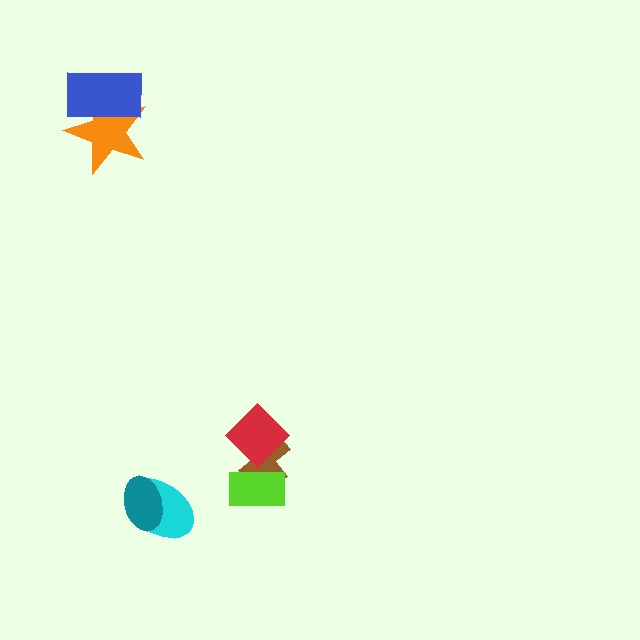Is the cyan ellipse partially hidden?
Yes, it is partially covered by another shape.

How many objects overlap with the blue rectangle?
1 object overlaps with the blue rectangle.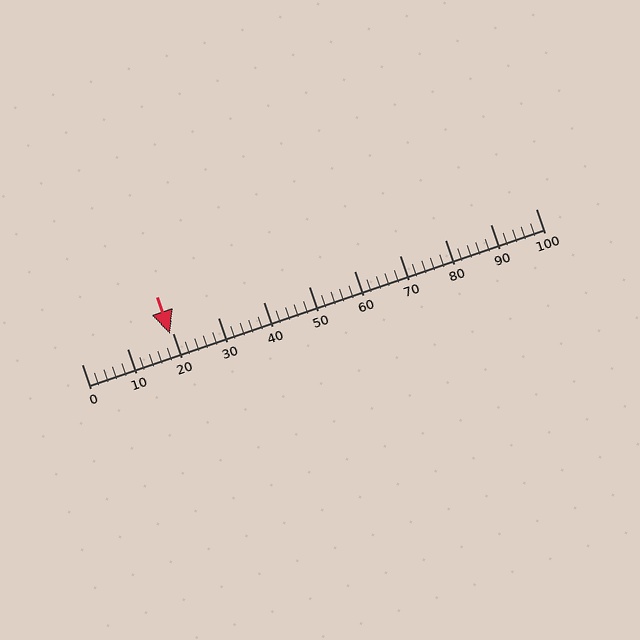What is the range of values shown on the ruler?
The ruler shows values from 0 to 100.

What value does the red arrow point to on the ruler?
The red arrow points to approximately 20.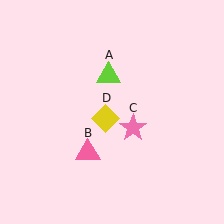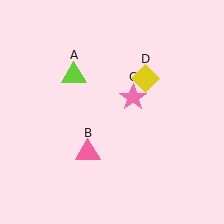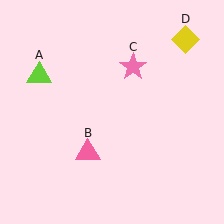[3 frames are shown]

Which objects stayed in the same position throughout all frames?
Pink triangle (object B) remained stationary.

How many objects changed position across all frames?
3 objects changed position: lime triangle (object A), pink star (object C), yellow diamond (object D).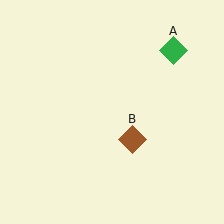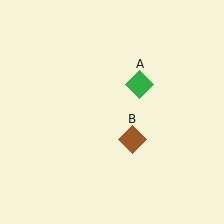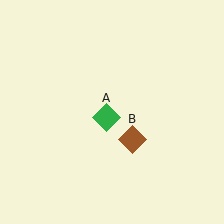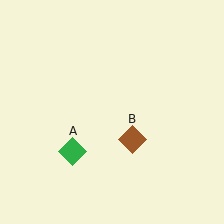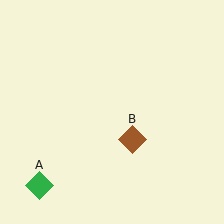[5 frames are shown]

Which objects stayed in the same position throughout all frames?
Brown diamond (object B) remained stationary.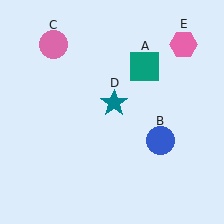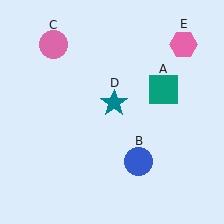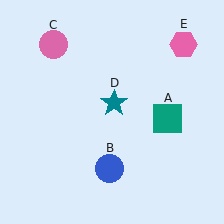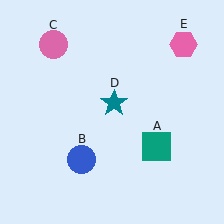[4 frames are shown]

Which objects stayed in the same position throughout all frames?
Pink circle (object C) and teal star (object D) and pink hexagon (object E) remained stationary.